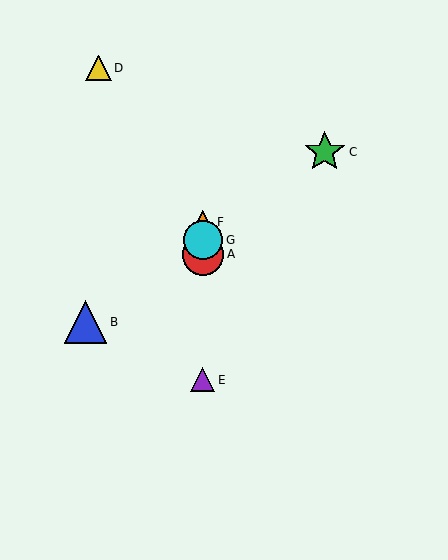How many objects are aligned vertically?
4 objects (A, E, F, G) are aligned vertically.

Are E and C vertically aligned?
No, E is at x≈203 and C is at x≈325.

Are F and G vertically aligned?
Yes, both are at x≈203.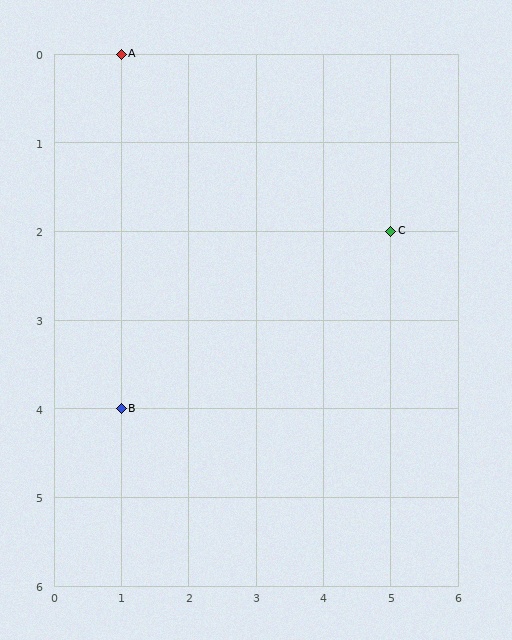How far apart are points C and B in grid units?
Points C and B are 4 columns and 2 rows apart (about 4.5 grid units diagonally).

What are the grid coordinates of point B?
Point B is at grid coordinates (1, 4).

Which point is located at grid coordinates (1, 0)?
Point A is at (1, 0).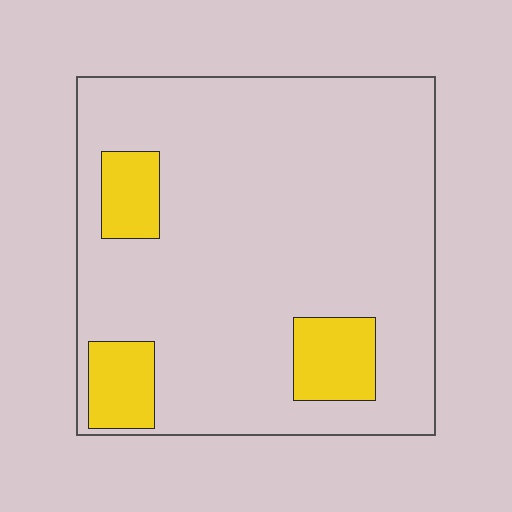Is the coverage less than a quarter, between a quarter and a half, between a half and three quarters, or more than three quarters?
Less than a quarter.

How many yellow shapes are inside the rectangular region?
3.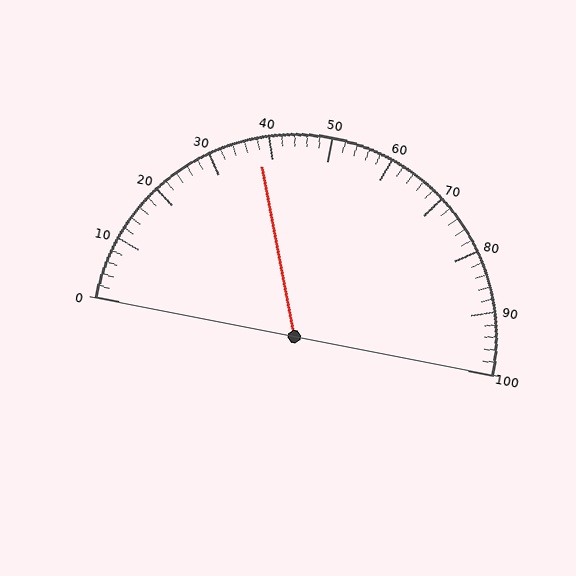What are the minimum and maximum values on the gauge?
The gauge ranges from 0 to 100.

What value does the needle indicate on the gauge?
The needle indicates approximately 38.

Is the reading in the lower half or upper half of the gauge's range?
The reading is in the lower half of the range (0 to 100).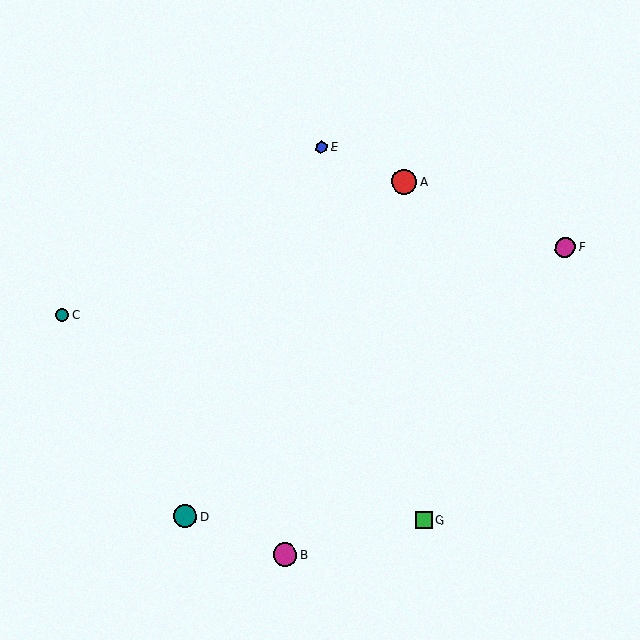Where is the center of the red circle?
The center of the red circle is at (404, 182).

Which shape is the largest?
The red circle (labeled A) is the largest.